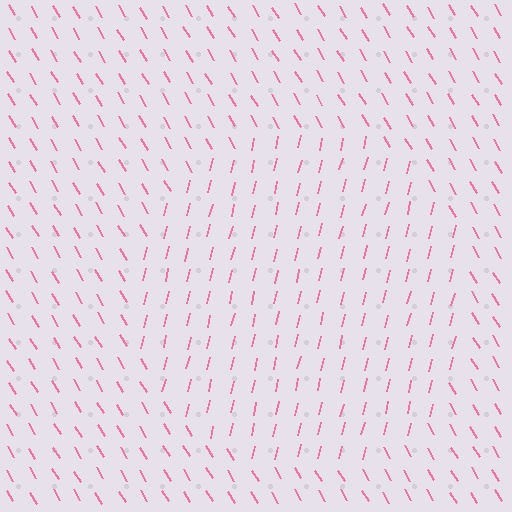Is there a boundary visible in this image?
Yes, there is a texture boundary formed by a change in line orientation.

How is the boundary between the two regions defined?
The boundary is defined purely by a change in line orientation (approximately 45 degrees difference). All lines are the same color and thickness.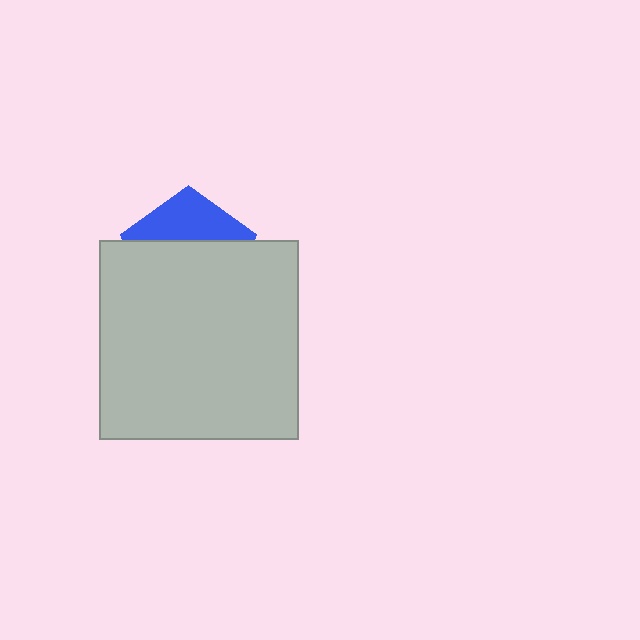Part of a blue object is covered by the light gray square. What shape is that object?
It is a pentagon.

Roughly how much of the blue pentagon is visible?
A small part of it is visible (roughly 33%).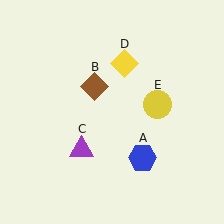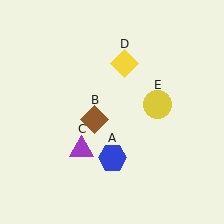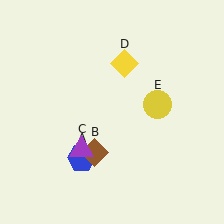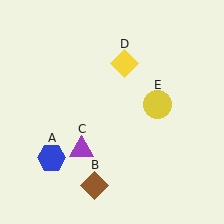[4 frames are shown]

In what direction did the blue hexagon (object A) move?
The blue hexagon (object A) moved left.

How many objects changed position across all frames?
2 objects changed position: blue hexagon (object A), brown diamond (object B).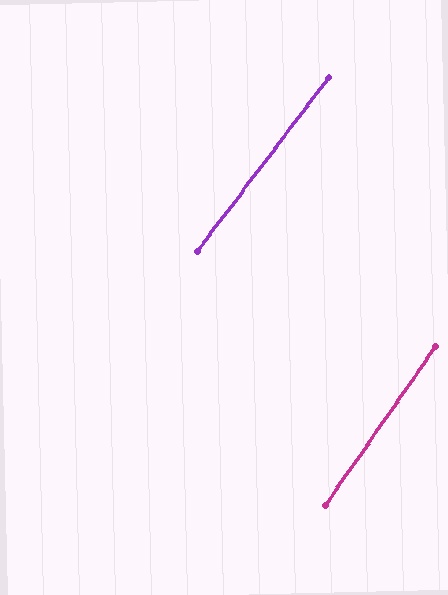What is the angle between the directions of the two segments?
Approximately 2 degrees.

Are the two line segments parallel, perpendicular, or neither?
Parallel — their directions differ by only 1.9°.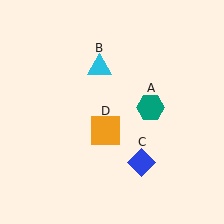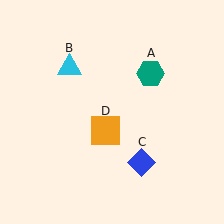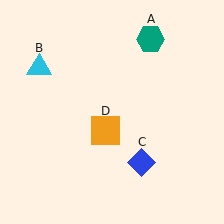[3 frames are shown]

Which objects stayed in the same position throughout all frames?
Blue diamond (object C) and orange square (object D) remained stationary.